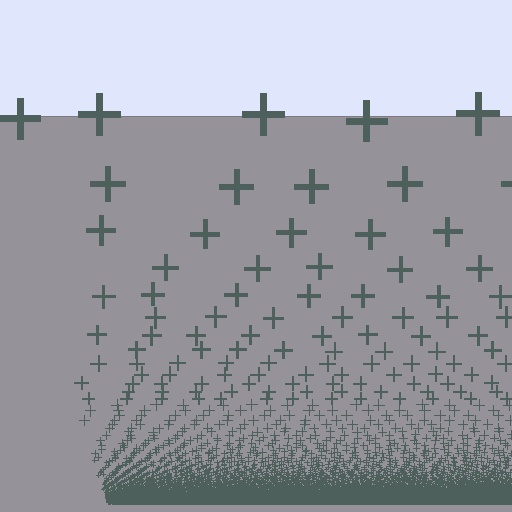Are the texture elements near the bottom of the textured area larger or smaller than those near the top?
Smaller. The gradient is inverted — elements near the bottom are smaller and denser.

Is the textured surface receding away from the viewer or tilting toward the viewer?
The surface appears to tilt toward the viewer. Texture elements get larger and sparser toward the top.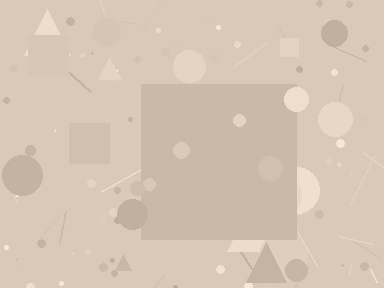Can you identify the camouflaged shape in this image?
The camouflaged shape is a square.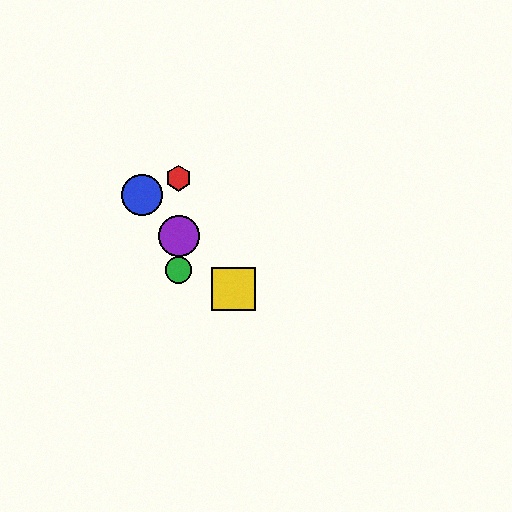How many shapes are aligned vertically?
3 shapes (the red hexagon, the green circle, the purple circle) are aligned vertically.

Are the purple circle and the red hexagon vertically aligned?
Yes, both are at x≈179.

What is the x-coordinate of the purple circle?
The purple circle is at x≈179.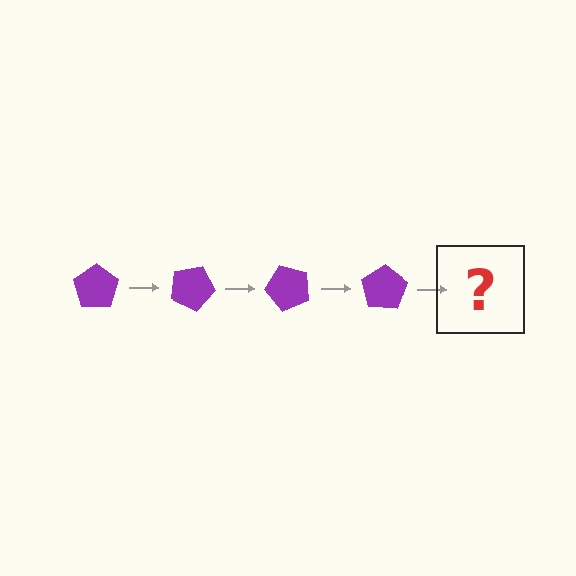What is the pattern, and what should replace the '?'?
The pattern is that the pentagon rotates 25 degrees each step. The '?' should be a purple pentagon rotated 100 degrees.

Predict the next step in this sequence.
The next step is a purple pentagon rotated 100 degrees.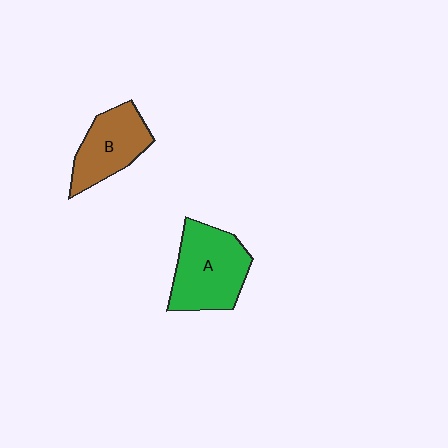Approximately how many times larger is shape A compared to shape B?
Approximately 1.3 times.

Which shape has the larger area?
Shape A (green).